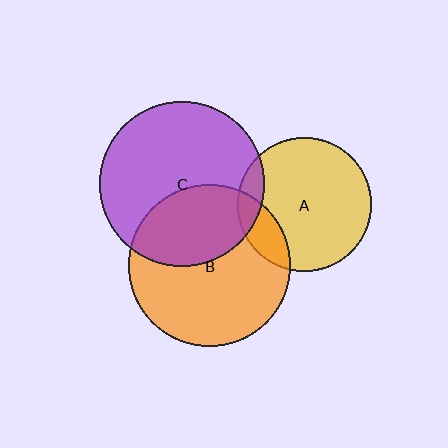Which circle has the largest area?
Circle C (purple).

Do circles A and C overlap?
Yes.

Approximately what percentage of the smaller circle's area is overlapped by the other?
Approximately 10%.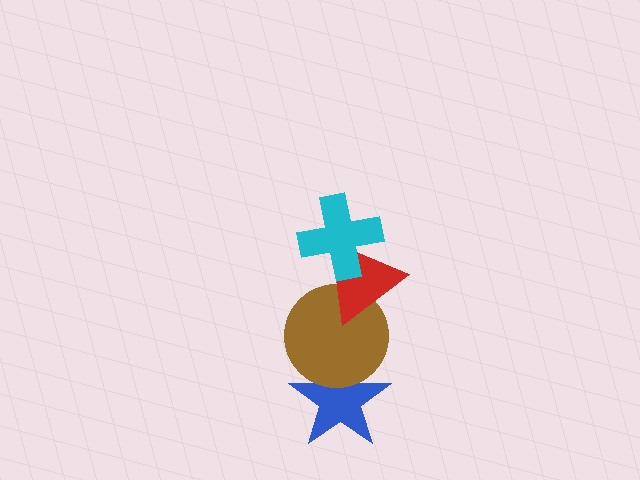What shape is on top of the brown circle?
The red triangle is on top of the brown circle.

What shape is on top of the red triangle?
The cyan cross is on top of the red triangle.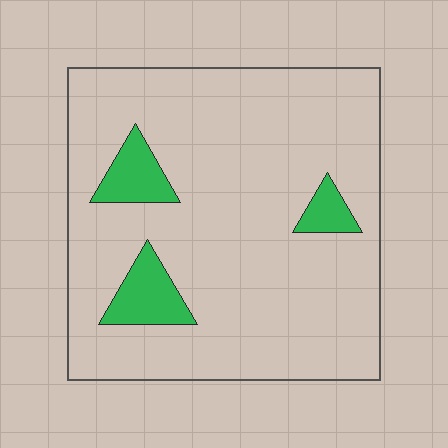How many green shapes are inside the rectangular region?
3.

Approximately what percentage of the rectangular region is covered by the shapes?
Approximately 10%.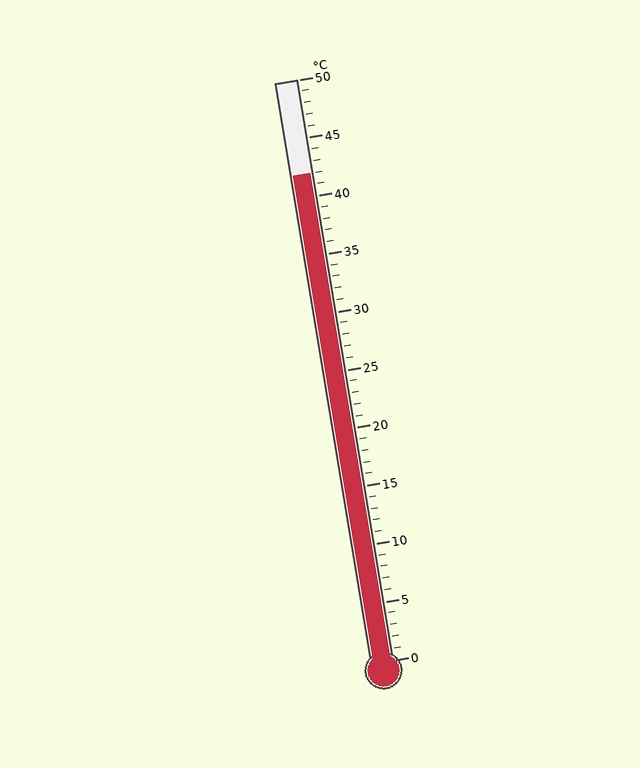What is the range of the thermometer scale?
The thermometer scale ranges from 0°C to 50°C.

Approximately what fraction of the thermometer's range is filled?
The thermometer is filled to approximately 85% of its range.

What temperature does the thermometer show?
The thermometer shows approximately 42°C.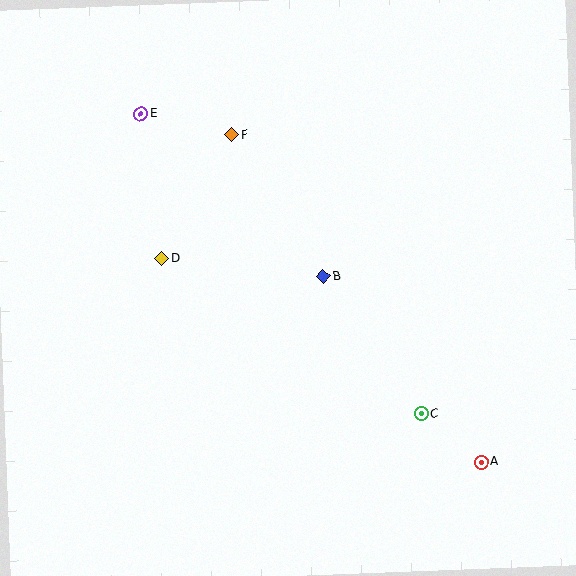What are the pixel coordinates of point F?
Point F is at (232, 135).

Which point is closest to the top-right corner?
Point F is closest to the top-right corner.